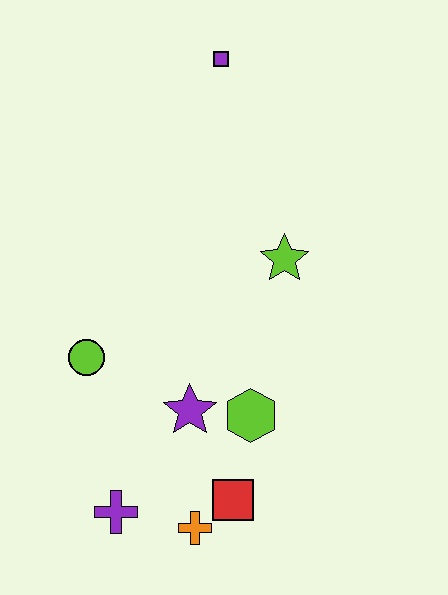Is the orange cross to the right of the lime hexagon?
No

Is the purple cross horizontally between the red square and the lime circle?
Yes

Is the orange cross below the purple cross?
Yes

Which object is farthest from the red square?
The purple square is farthest from the red square.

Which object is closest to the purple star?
The lime hexagon is closest to the purple star.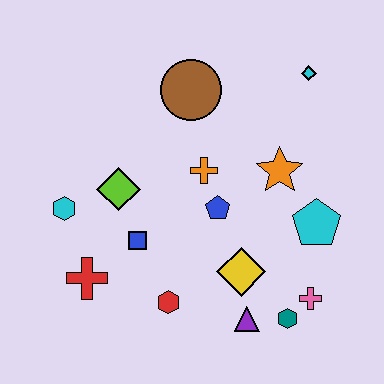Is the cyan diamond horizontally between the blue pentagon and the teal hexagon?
No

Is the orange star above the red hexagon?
Yes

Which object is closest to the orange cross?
The blue pentagon is closest to the orange cross.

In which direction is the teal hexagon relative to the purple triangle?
The teal hexagon is to the right of the purple triangle.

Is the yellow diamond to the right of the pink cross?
No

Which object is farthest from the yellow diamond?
The cyan diamond is farthest from the yellow diamond.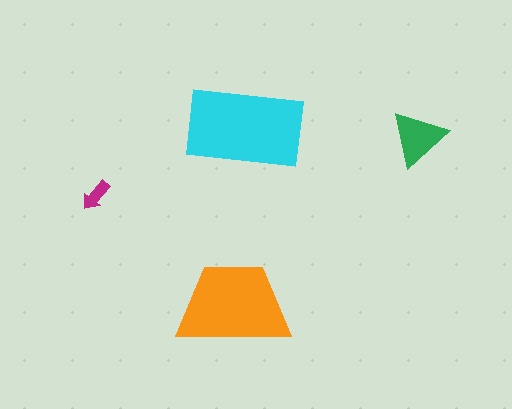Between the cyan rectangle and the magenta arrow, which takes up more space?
The cyan rectangle.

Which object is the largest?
The cyan rectangle.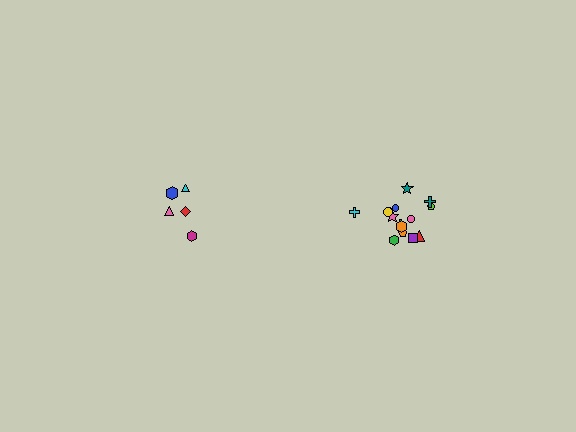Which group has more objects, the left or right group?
The right group.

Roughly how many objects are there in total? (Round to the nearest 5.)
Roughly 20 objects in total.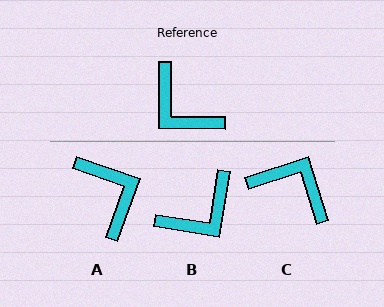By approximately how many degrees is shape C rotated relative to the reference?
Approximately 162 degrees clockwise.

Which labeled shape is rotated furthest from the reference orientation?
C, about 162 degrees away.